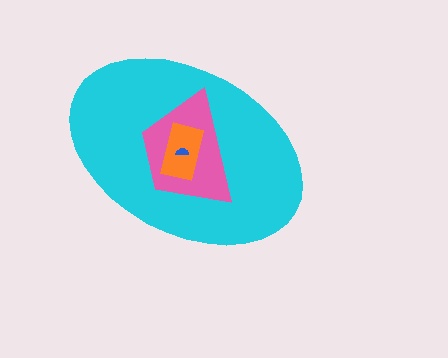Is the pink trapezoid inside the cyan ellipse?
Yes.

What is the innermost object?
The blue semicircle.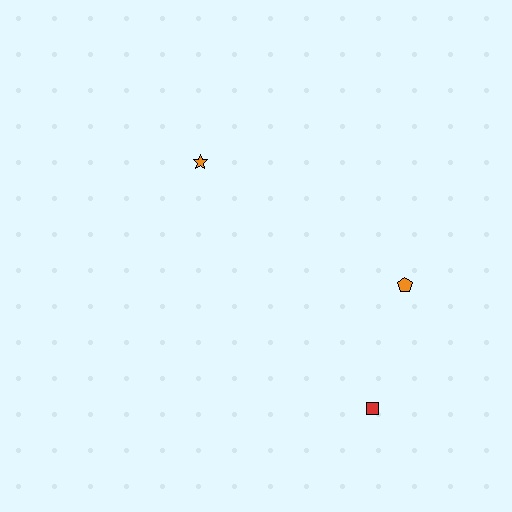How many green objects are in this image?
There are no green objects.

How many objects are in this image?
There are 3 objects.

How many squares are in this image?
There is 1 square.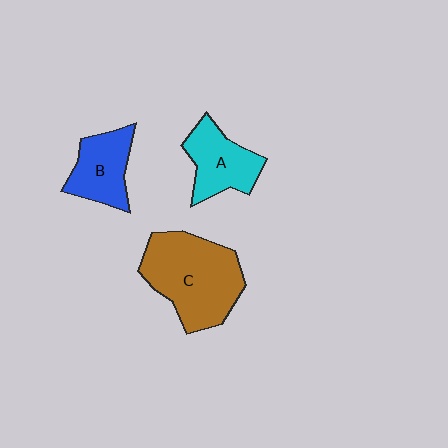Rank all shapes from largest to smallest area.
From largest to smallest: C (brown), A (cyan), B (blue).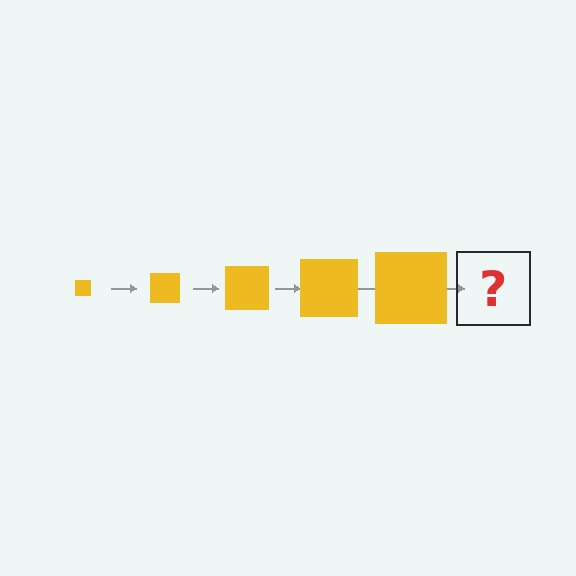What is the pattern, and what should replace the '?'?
The pattern is that the square gets progressively larger each step. The '?' should be a yellow square, larger than the previous one.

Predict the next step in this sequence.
The next step is a yellow square, larger than the previous one.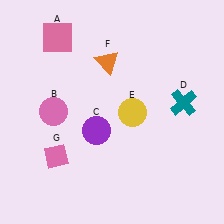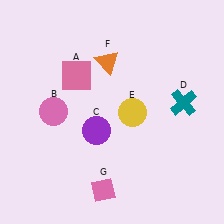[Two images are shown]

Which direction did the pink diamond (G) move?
The pink diamond (G) moved right.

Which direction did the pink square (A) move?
The pink square (A) moved down.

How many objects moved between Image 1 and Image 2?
2 objects moved between the two images.